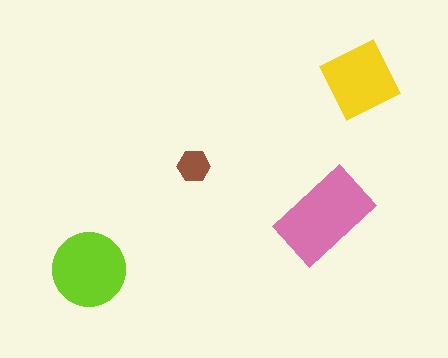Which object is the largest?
The pink rectangle.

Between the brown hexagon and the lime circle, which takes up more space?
The lime circle.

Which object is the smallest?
The brown hexagon.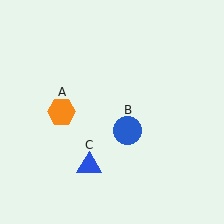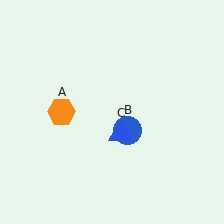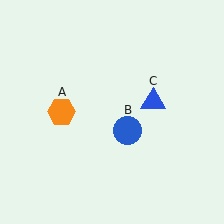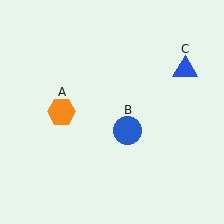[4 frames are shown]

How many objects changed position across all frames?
1 object changed position: blue triangle (object C).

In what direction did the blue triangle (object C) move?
The blue triangle (object C) moved up and to the right.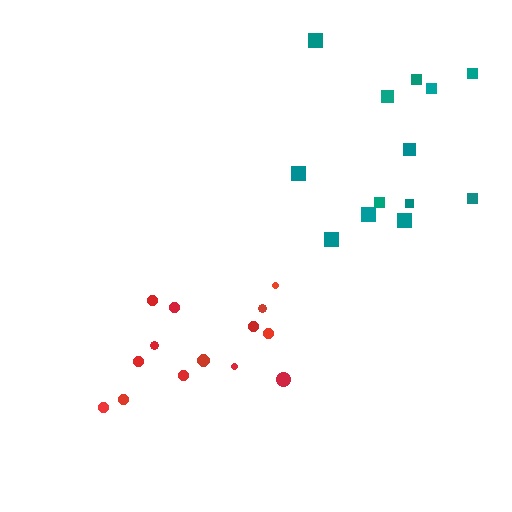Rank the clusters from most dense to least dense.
red, teal.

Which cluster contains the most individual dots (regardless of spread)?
Red (14).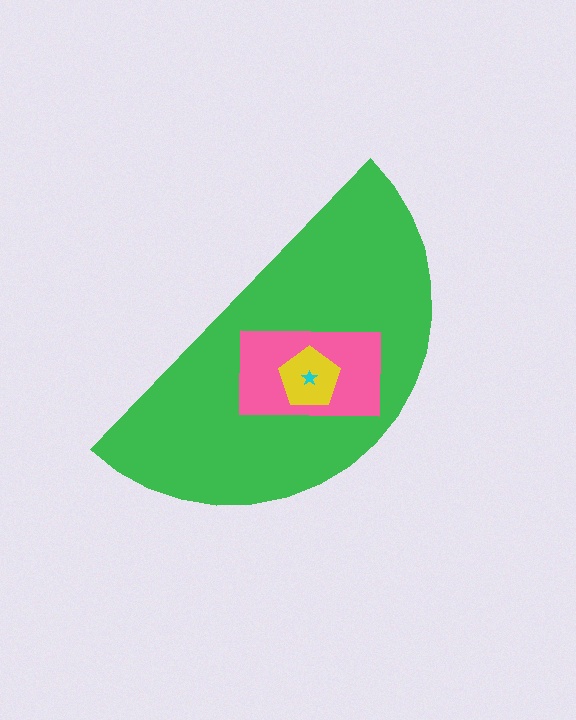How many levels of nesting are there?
4.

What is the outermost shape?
The green semicircle.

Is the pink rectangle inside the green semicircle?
Yes.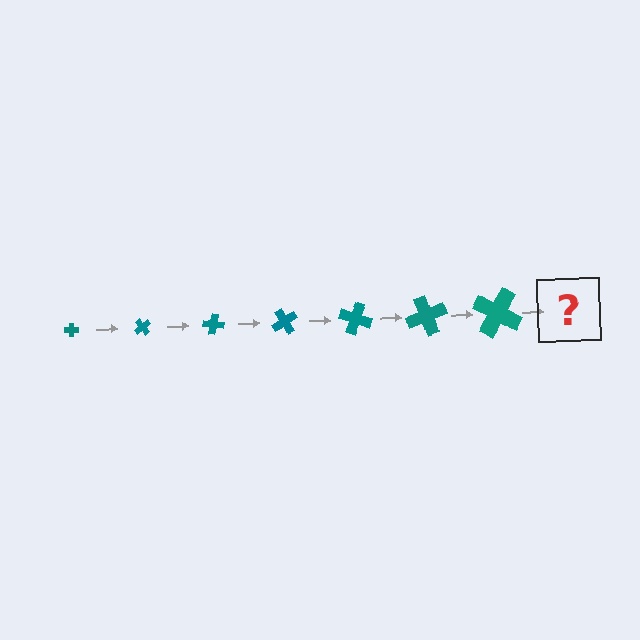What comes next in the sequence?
The next element should be a cross, larger than the previous one and rotated 350 degrees from the start.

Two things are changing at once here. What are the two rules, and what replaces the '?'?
The two rules are that the cross grows larger each step and it rotates 50 degrees each step. The '?' should be a cross, larger than the previous one and rotated 350 degrees from the start.